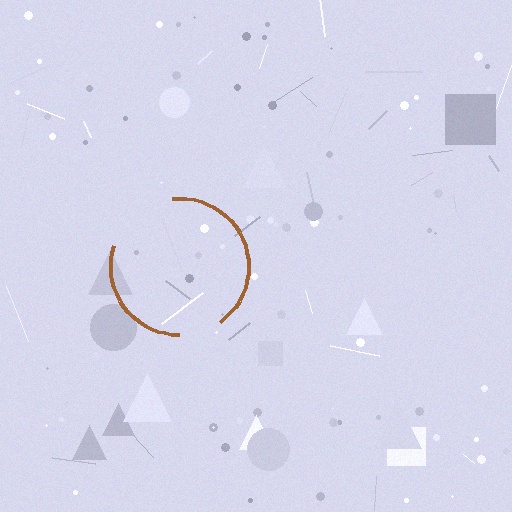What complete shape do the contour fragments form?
The contour fragments form a circle.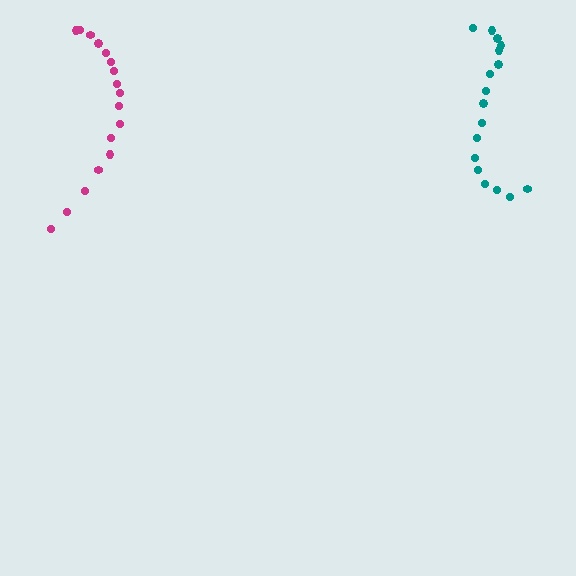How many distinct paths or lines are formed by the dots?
There are 2 distinct paths.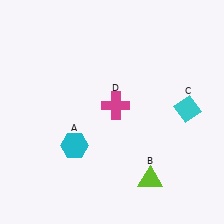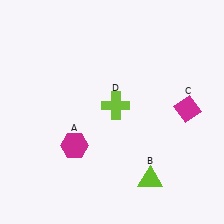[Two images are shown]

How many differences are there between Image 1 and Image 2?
There are 3 differences between the two images.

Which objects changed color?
A changed from cyan to magenta. C changed from cyan to magenta. D changed from magenta to lime.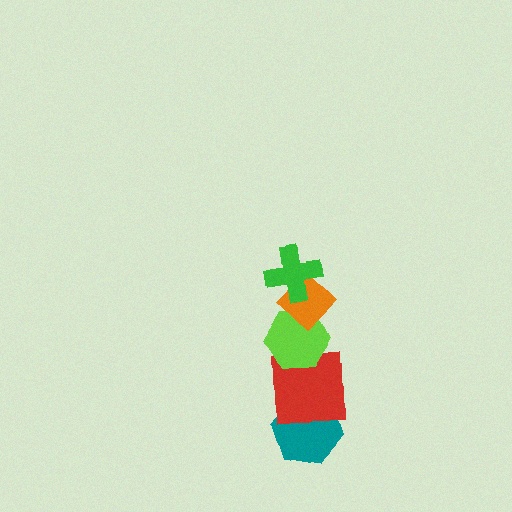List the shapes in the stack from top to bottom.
From top to bottom: the green cross, the orange diamond, the lime hexagon, the red square, the teal hexagon.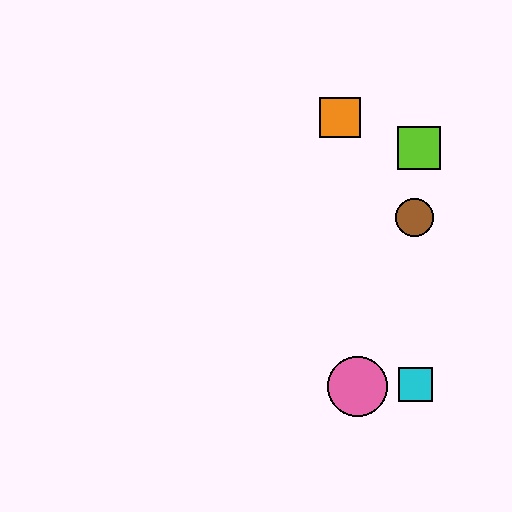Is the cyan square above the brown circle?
No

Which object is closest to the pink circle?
The cyan square is closest to the pink circle.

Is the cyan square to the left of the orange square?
No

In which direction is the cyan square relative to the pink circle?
The cyan square is to the right of the pink circle.